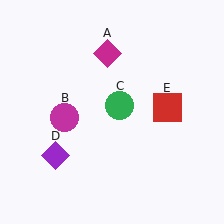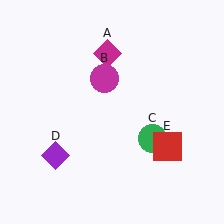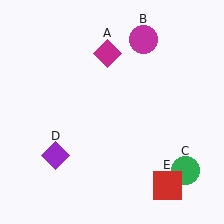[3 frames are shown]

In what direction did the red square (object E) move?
The red square (object E) moved down.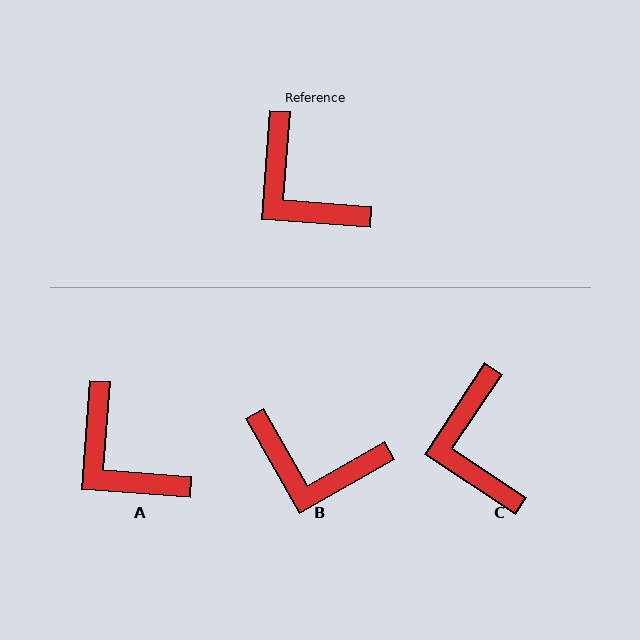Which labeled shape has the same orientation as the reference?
A.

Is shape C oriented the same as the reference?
No, it is off by about 29 degrees.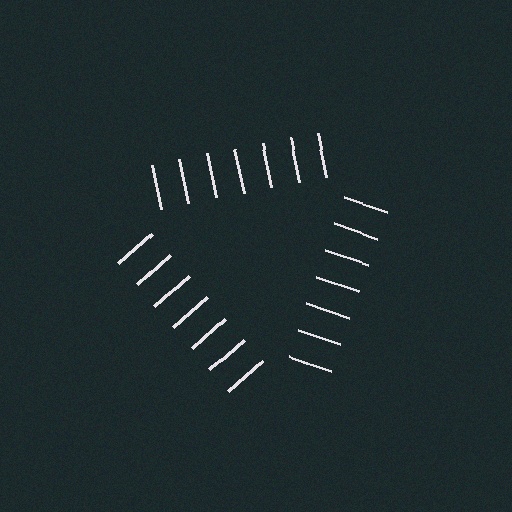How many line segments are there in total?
21 — 7 along each of the 3 edges.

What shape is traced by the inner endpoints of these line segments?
An illusory triangle — the line segments terminate on its edges but no continuous stroke is drawn.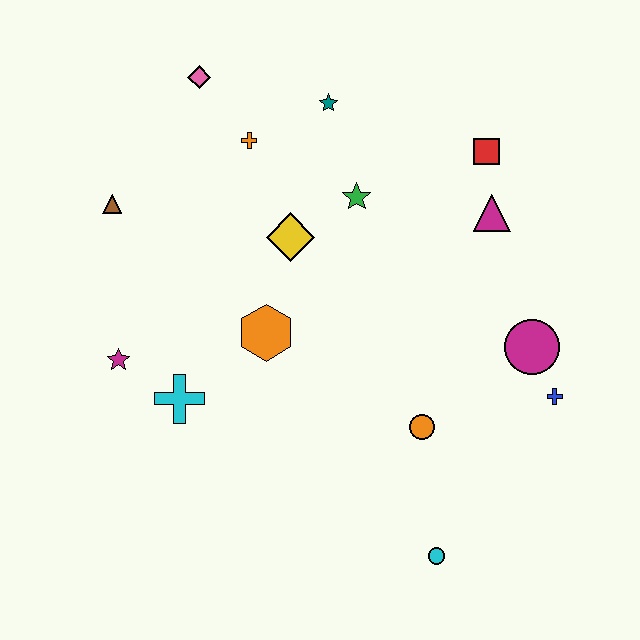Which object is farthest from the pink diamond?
The cyan circle is farthest from the pink diamond.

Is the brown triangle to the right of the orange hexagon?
No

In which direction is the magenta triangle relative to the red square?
The magenta triangle is below the red square.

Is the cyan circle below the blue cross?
Yes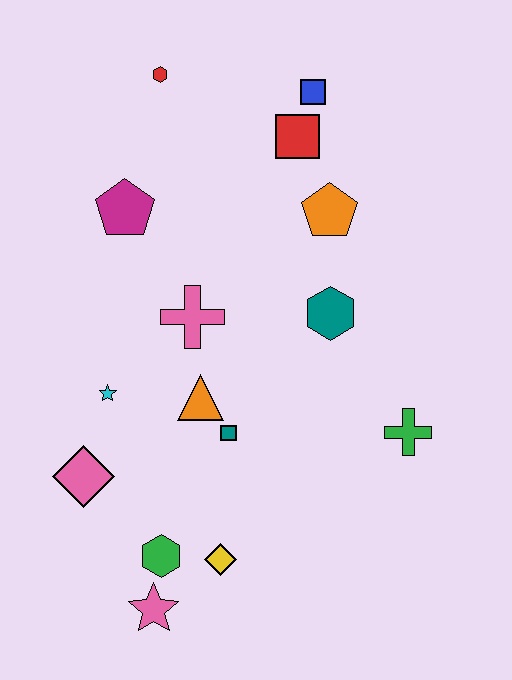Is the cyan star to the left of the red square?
Yes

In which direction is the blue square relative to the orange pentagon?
The blue square is above the orange pentagon.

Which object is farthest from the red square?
The pink star is farthest from the red square.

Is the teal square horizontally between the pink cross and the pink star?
No